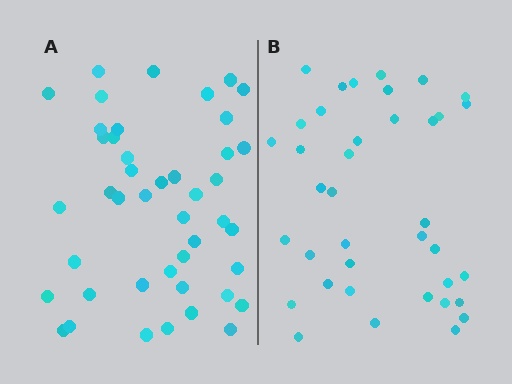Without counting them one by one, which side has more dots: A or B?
Region A (the left region) has more dots.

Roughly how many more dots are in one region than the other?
Region A has about 6 more dots than region B.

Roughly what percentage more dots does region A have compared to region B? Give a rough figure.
About 15% more.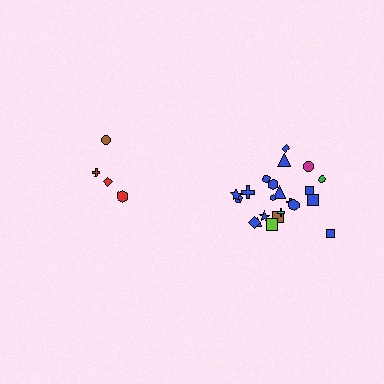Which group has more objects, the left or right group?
The right group.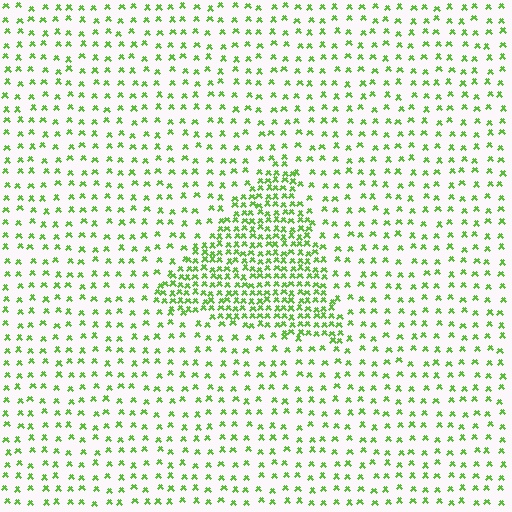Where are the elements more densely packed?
The elements are more densely packed inside the triangle boundary.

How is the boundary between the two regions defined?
The boundary is defined by a change in element density (approximately 2.5x ratio). All elements are the same color, size, and shape.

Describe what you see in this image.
The image contains small lime elements arranged at two different densities. A triangle-shaped region is visible where the elements are more densely packed than the surrounding area.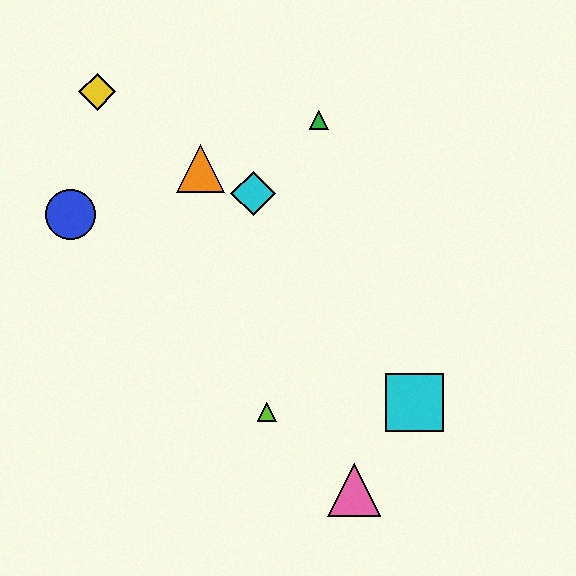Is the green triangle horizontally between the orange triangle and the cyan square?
Yes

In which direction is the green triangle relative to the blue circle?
The green triangle is to the right of the blue circle.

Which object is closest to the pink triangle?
The cyan square is closest to the pink triangle.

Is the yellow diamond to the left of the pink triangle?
Yes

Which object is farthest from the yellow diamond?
The pink triangle is farthest from the yellow diamond.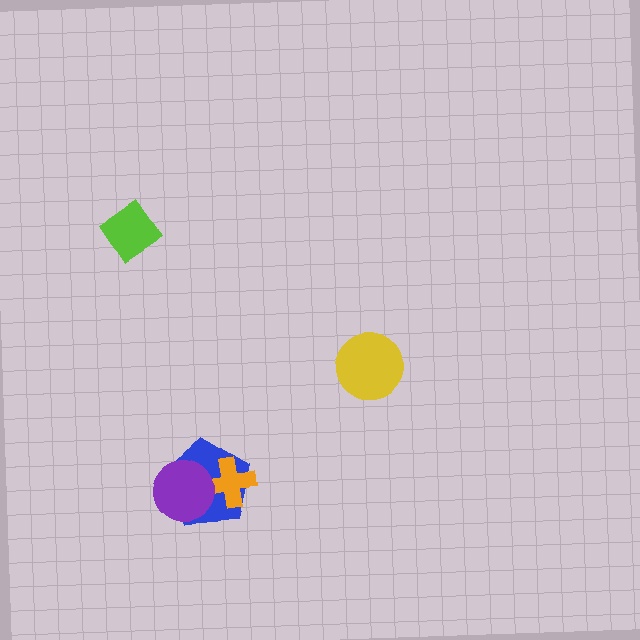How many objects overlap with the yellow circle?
0 objects overlap with the yellow circle.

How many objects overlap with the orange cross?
2 objects overlap with the orange cross.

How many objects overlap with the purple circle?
2 objects overlap with the purple circle.